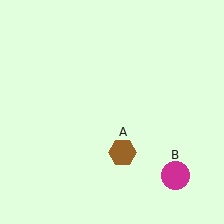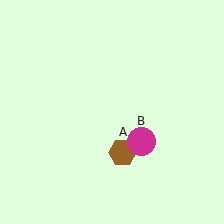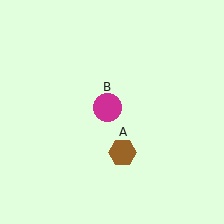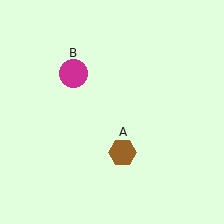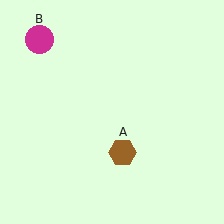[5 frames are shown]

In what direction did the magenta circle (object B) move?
The magenta circle (object B) moved up and to the left.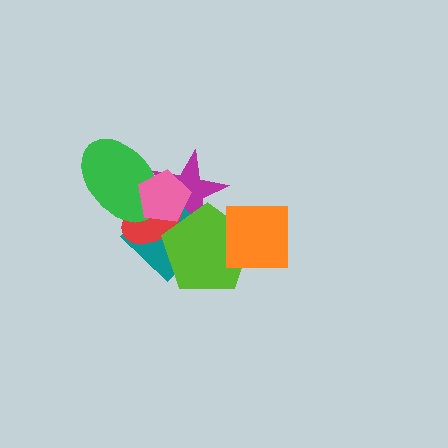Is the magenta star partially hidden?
Yes, it is partially covered by another shape.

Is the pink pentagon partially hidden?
No, no other shape covers it.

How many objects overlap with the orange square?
1 object overlaps with the orange square.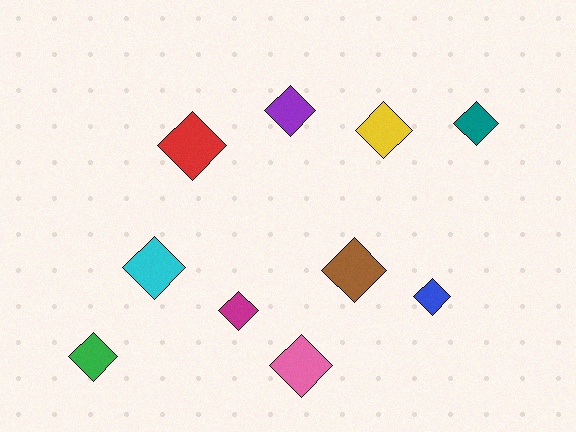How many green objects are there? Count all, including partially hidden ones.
There is 1 green object.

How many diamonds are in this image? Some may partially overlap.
There are 10 diamonds.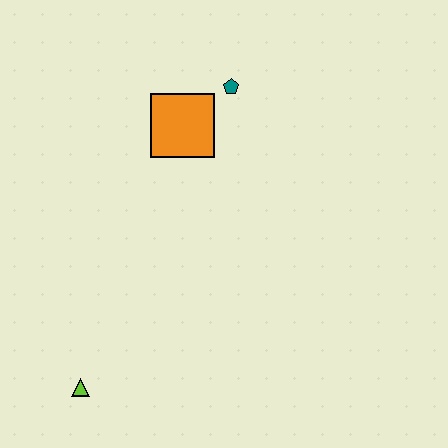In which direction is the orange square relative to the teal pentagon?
The orange square is to the left of the teal pentagon.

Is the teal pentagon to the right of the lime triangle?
Yes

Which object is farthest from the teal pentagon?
The lime triangle is farthest from the teal pentagon.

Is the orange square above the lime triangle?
Yes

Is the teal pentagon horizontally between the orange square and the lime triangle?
No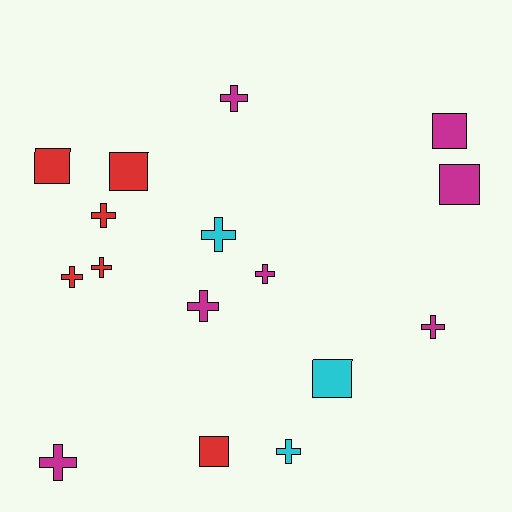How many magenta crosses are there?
There are 5 magenta crosses.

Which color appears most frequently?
Magenta, with 7 objects.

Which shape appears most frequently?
Cross, with 10 objects.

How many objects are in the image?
There are 16 objects.